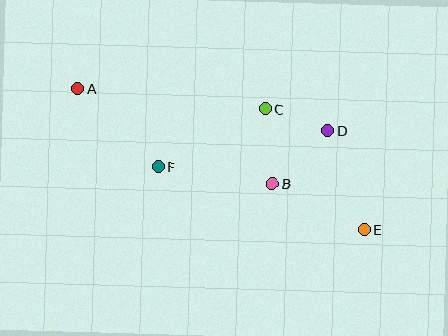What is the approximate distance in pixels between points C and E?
The distance between C and E is approximately 157 pixels.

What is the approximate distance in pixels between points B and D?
The distance between B and D is approximately 77 pixels.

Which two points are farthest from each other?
Points A and E are farthest from each other.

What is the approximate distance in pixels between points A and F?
The distance between A and F is approximately 112 pixels.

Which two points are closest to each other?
Points C and D are closest to each other.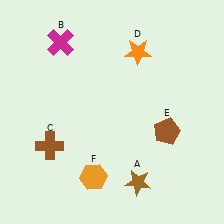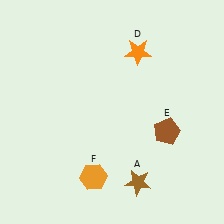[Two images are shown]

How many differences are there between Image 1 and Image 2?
There are 2 differences between the two images.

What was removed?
The magenta cross (B), the brown cross (C) were removed in Image 2.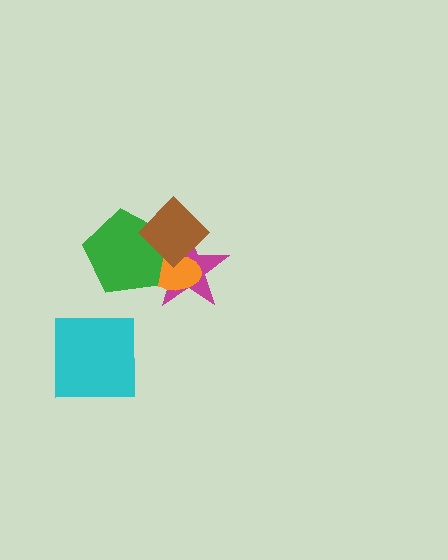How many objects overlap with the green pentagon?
3 objects overlap with the green pentagon.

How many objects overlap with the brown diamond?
3 objects overlap with the brown diamond.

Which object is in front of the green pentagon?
The brown diamond is in front of the green pentagon.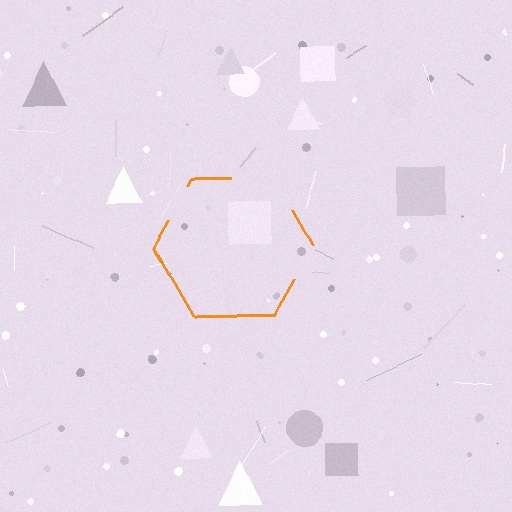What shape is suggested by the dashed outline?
The dashed outline suggests a hexagon.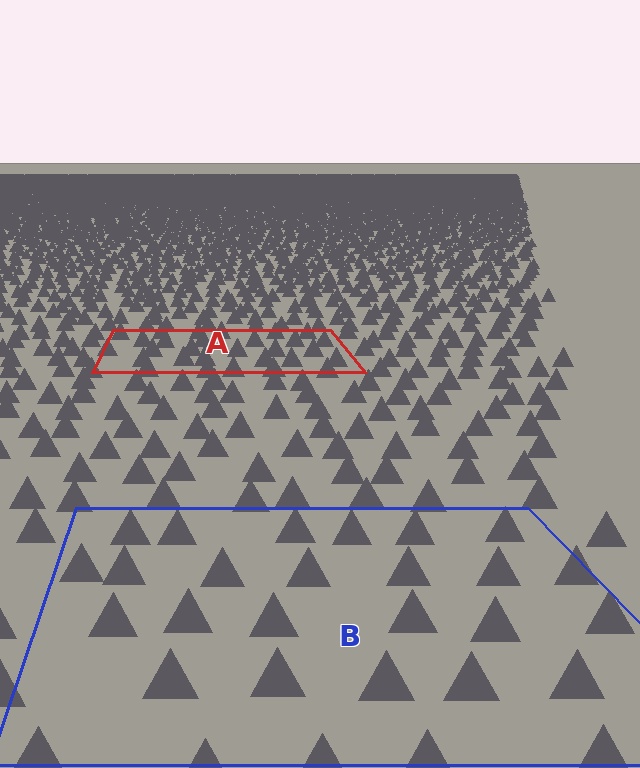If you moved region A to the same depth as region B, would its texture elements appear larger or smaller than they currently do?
They would appear larger. At a closer depth, the same texture elements are projected at a bigger on-screen size.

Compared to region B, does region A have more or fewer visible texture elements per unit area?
Region A has more texture elements per unit area — they are packed more densely because it is farther away.